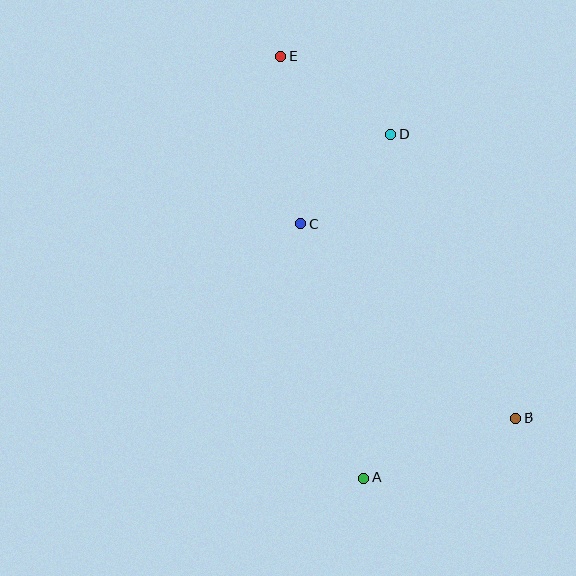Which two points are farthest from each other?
Points B and E are farthest from each other.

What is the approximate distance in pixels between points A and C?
The distance between A and C is approximately 262 pixels.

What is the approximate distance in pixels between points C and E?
The distance between C and E is approximately 169 pixels.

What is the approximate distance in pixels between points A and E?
The distance between A and E is approximately 430 pixels.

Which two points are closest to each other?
Points C and D are closest to each other.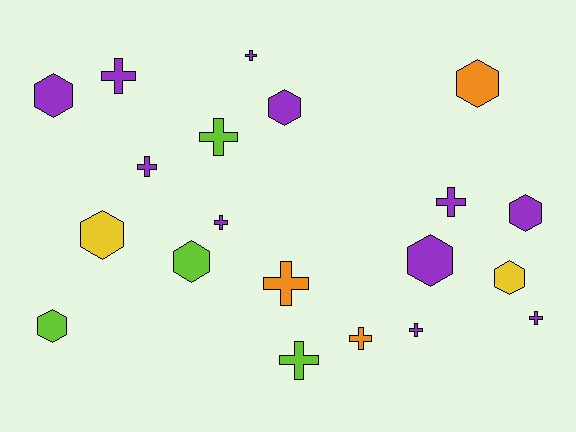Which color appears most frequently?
Purple, with 11 objects.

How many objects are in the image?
There are 20 objects.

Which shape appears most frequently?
Cross, with 11 objects.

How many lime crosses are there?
There are 2 lime crosses.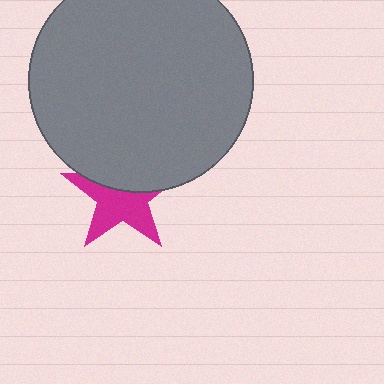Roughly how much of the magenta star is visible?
About half of it is visible (roughly 57%).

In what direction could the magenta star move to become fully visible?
The magenta star could move down. That would shift it out from behind the gray circle entirely.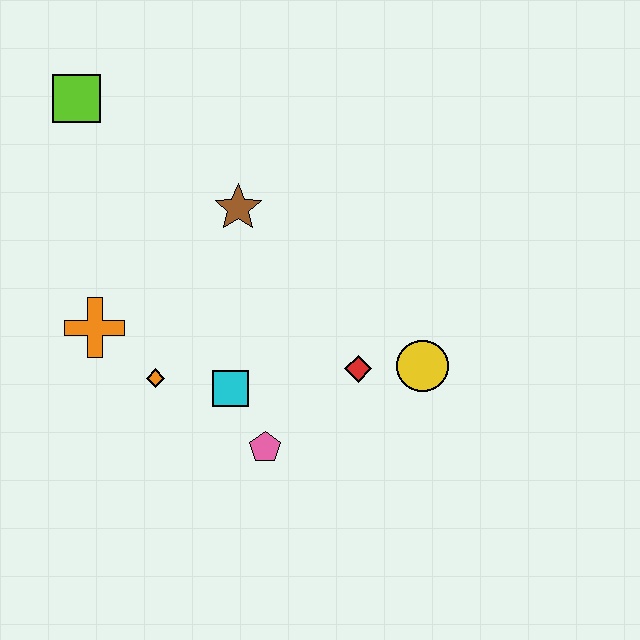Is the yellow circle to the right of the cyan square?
Yes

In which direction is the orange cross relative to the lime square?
The orange cross is below the lime square.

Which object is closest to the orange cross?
The orange diamond is closest to the orange cross.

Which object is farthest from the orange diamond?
The lime square is farthest from the orange diamond.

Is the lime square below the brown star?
No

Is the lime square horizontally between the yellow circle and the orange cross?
No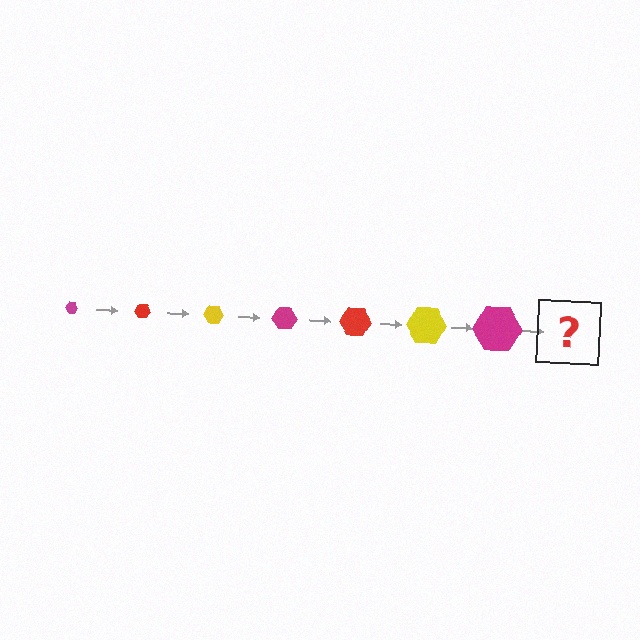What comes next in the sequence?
The next element should be a red hexagon, larger than the previous one.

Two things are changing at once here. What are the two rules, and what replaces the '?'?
The two rules are that the hexagon grows larger each step and the color cycles through magenta, red, and yellow. The '?' should be a red hexagon, larger than the previous one.